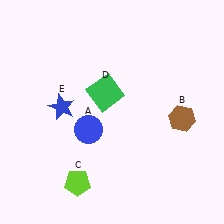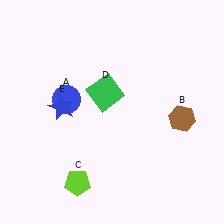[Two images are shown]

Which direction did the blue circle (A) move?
The blue circle (A) moved up.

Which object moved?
The blue circle (A) moved up.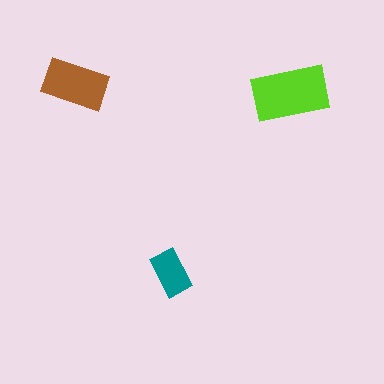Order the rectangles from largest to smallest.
the lime one, the brown one, the teal one.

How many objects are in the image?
There are 3 objects in the image.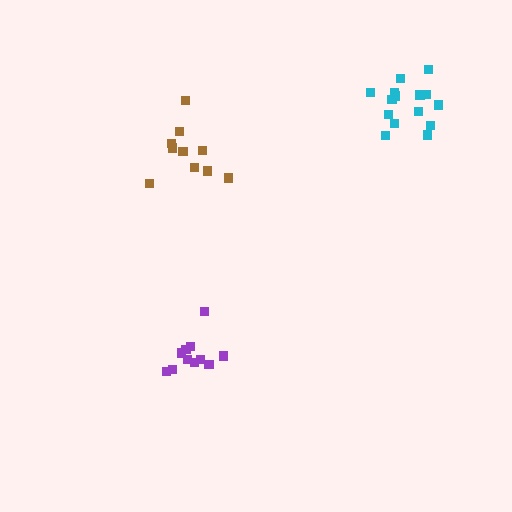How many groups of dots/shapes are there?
There are 3 groups.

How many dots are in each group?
Group 1: 10 dots, Group 2: 16 dots, Group 3: 11 dots (37 total).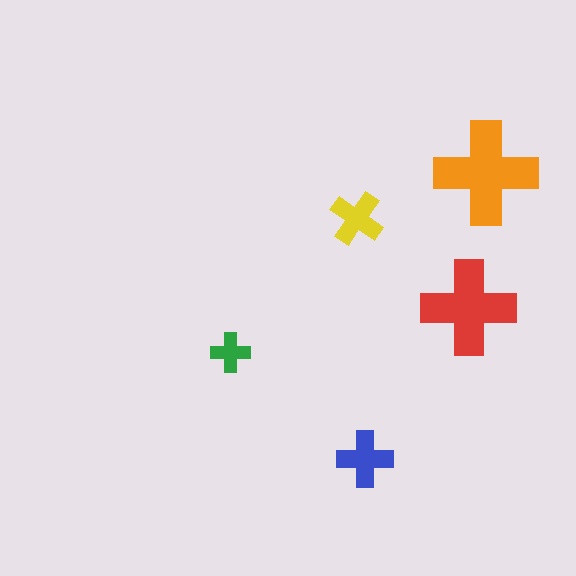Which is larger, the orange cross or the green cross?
The orange one.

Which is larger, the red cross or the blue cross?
The red one.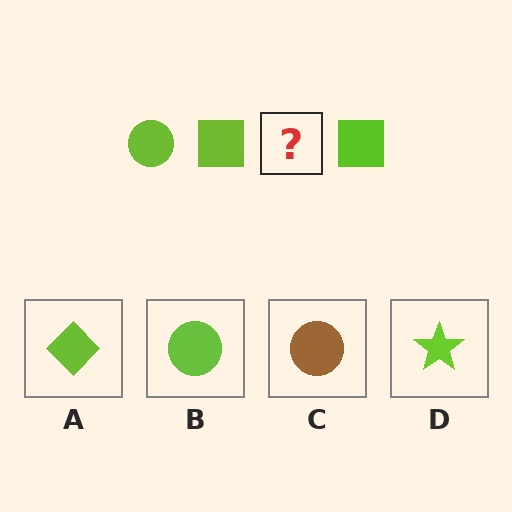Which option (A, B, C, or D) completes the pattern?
B.